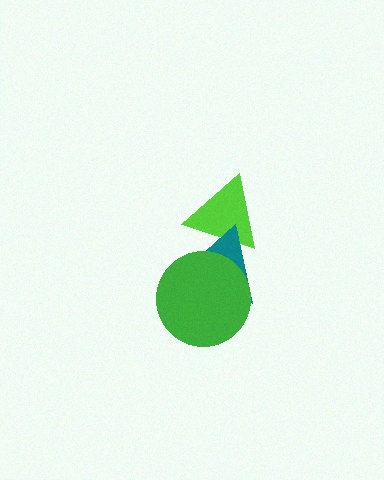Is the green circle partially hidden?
No, no other shape covers it.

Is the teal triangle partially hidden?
Yes, it is partially covered by another shape.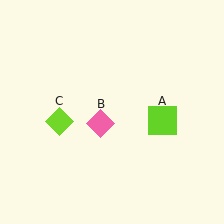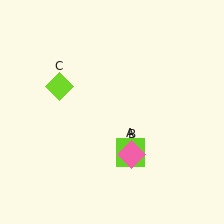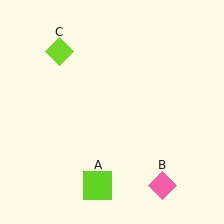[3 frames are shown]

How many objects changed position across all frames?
3 objects changed position: lime square (object A), pink diamond (object B), lime diamond (object C).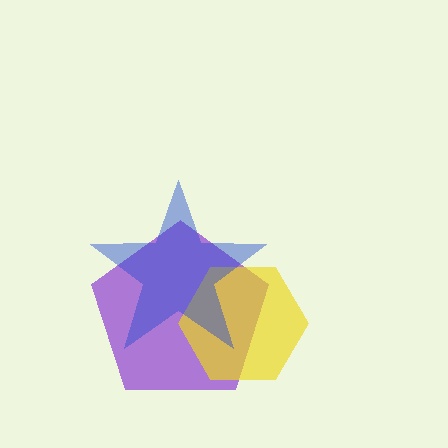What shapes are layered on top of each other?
The layered shapes are: a purple pentagon, a yellow hexagon, a blue star.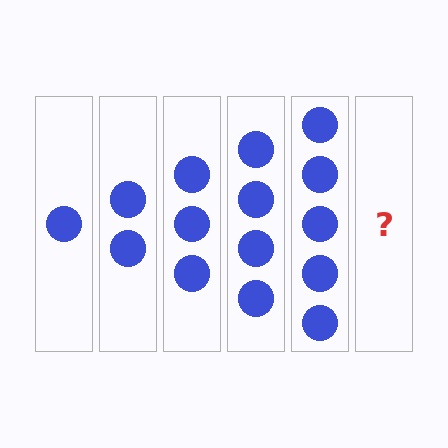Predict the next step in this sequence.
The next step is 6 circles.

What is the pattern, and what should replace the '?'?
The pattern is that each step adds one more circle. The '?' should be 6 circles.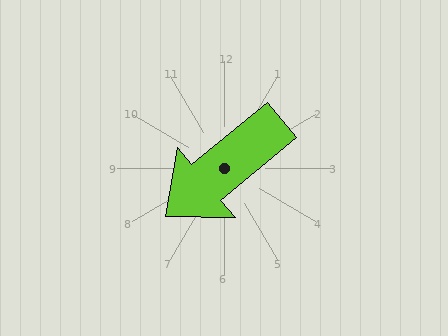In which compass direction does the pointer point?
Southwest.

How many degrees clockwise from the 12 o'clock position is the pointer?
Approximately 230 degrees.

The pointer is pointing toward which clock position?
Roughly 8 o'clock.